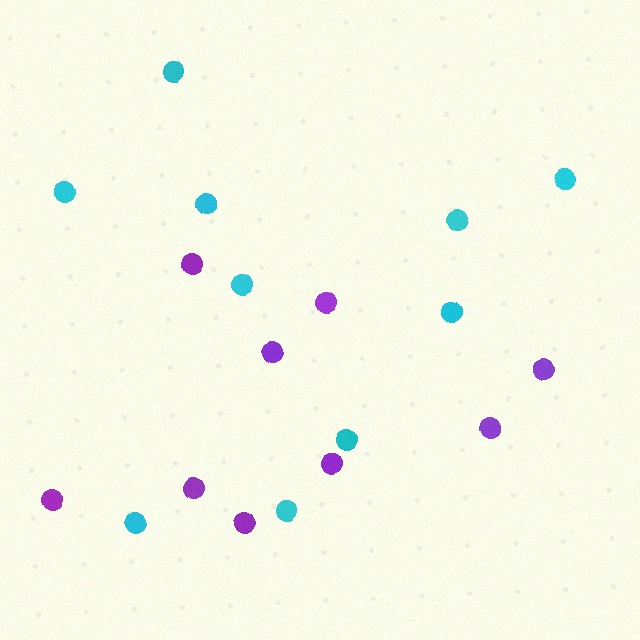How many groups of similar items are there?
There are 2 groups: one group of cyan circles (10) and one group of purple circles (9).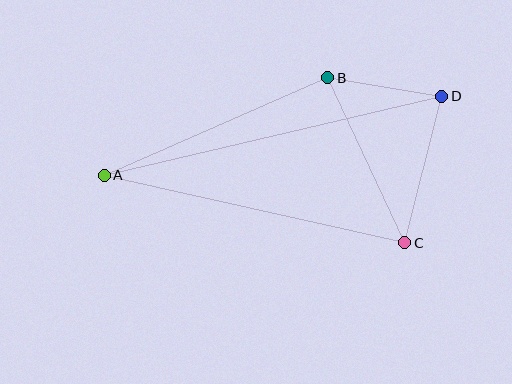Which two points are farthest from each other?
Points A and D are farthest from each other.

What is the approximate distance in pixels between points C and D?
The distance between C and D is approximately 151 pixels.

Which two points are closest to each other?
Points B and D are closest to each other.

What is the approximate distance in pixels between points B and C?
The distance between B and C is approximately 182 pixels.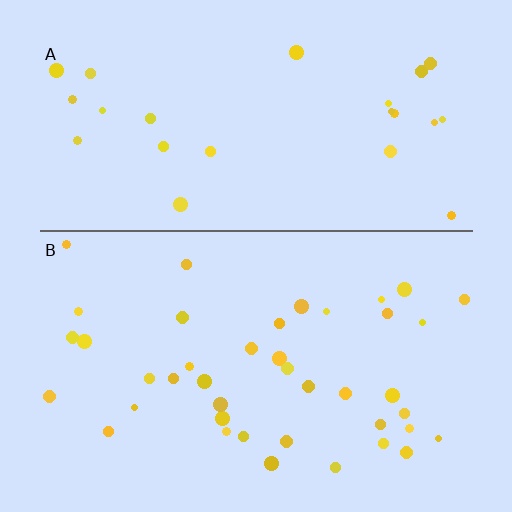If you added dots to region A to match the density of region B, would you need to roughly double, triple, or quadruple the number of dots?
Approximately double.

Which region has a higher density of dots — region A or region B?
B (the bottom).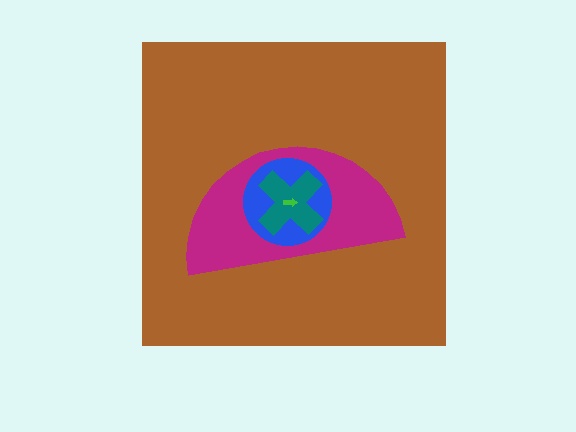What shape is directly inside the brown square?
The magenta semicircle.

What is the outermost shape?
The brown square.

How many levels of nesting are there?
5.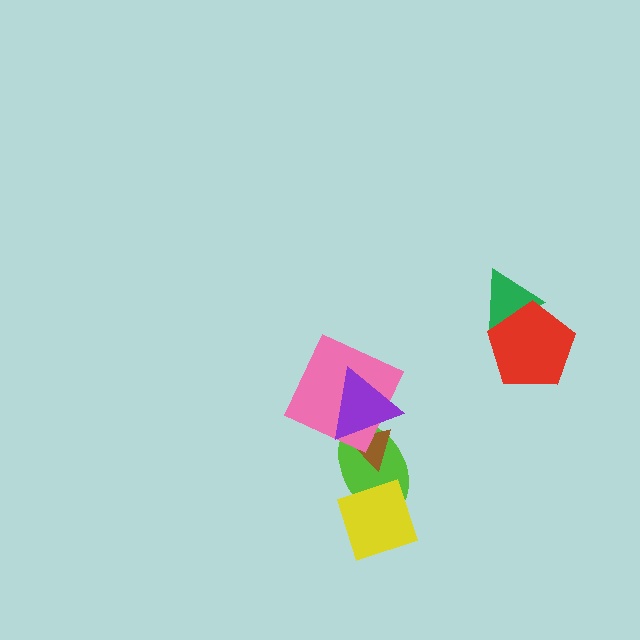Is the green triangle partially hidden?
Yes, it is partially covered by another shape.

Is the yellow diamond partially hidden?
No, no other shape covers it.